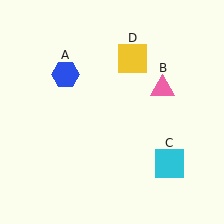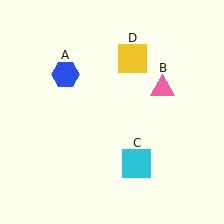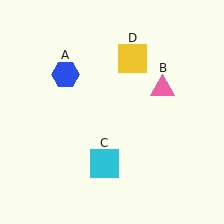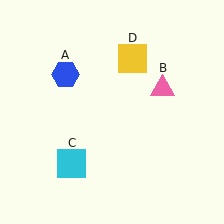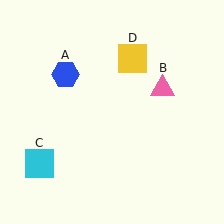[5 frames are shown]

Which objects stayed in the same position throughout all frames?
Blue hexagon (object A) and pink triangle (object B) and yellow square (object D) remained stationary.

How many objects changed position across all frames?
1 object changed position: cyan square (object C).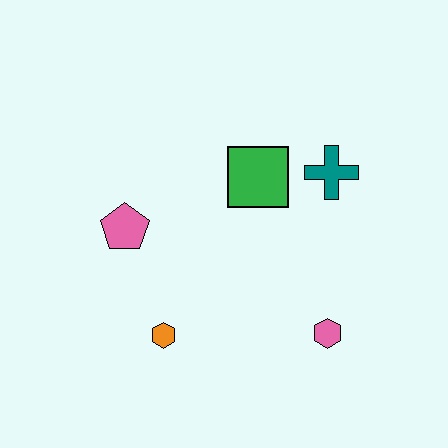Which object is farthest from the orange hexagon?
The teal cross is farthest from the orange hexagon.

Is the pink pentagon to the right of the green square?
No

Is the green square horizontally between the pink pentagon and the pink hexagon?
Yes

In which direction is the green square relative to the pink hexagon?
The green square is above the pink hexagon.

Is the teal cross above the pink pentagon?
Yes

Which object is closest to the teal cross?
The green square is closest to the teal cross.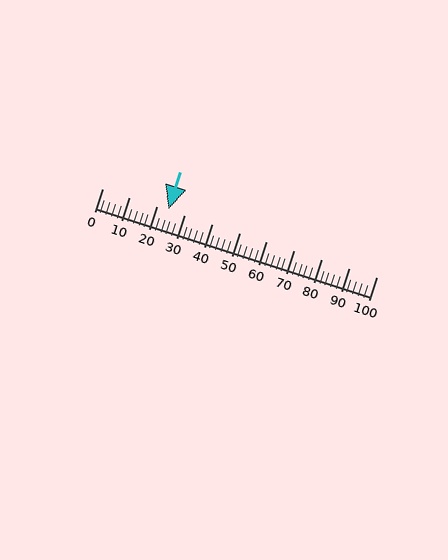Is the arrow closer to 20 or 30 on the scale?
The arrow is closer to 20.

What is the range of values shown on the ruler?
The ruler shows values from 0 to 100.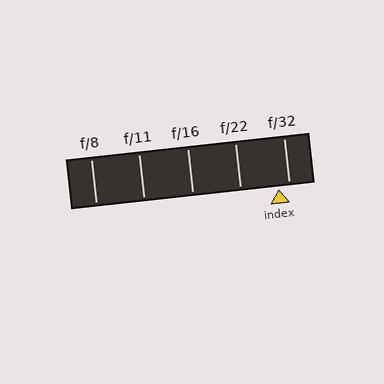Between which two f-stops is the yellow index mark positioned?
The index mark is between f/22 and f/32.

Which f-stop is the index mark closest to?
The index mark is closest to f/32.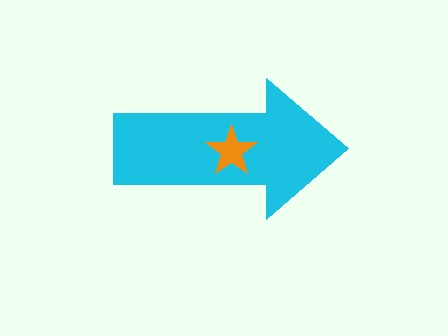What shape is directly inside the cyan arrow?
The orange star.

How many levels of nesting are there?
2.